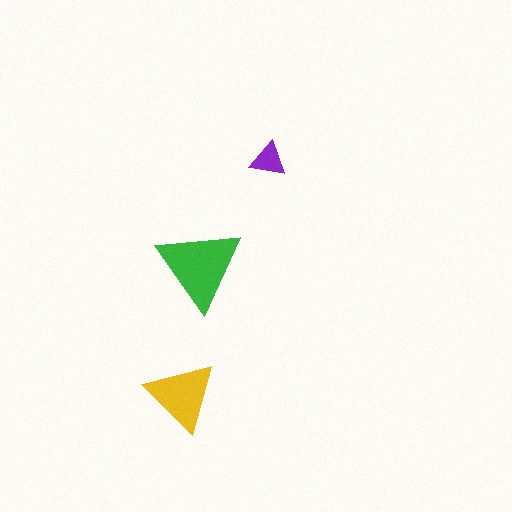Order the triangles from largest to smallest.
the green one, the yellow one, the purple one.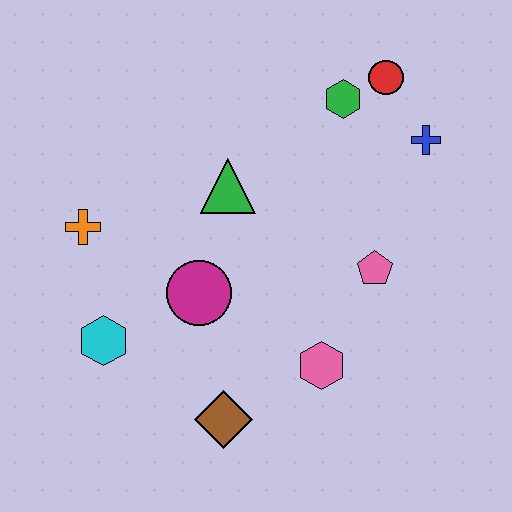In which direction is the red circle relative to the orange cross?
The red circle is to the right of the orange cross.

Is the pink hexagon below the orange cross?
Yes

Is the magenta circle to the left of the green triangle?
Yes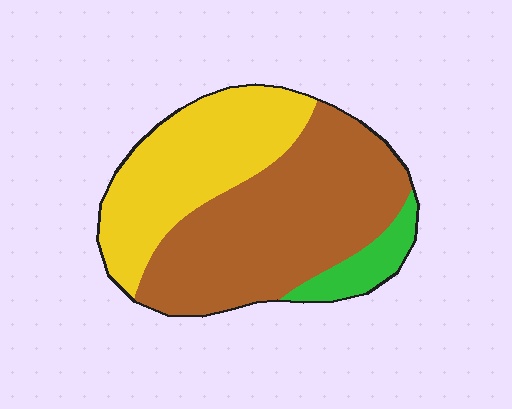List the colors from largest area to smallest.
From largest to smallest: brown, yellow, green.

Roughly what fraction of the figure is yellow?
Yellow covers around 35% of the figure.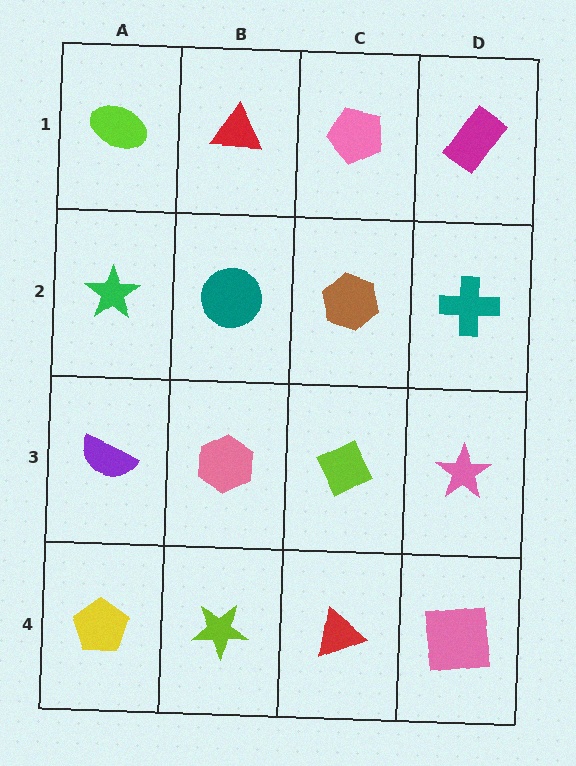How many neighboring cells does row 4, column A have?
2.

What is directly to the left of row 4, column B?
A yellow pentagon.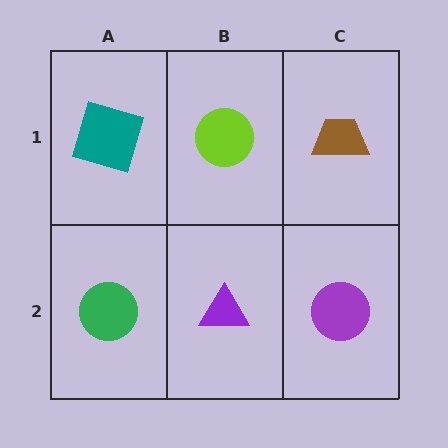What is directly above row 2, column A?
A teal square.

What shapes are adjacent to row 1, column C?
A purple circle (row 2, column C), a lime circle (row 1, column B).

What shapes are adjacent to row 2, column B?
A lime circle (row 1, column B), a green circle (row 2, column A), a purple circle (row 2, column C).